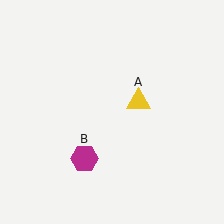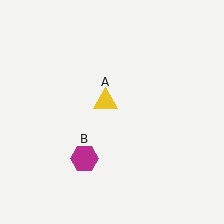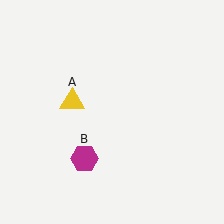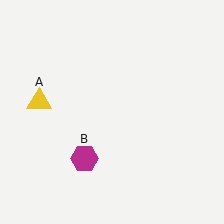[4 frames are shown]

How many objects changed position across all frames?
1 object changed position: yellow triangle (object A).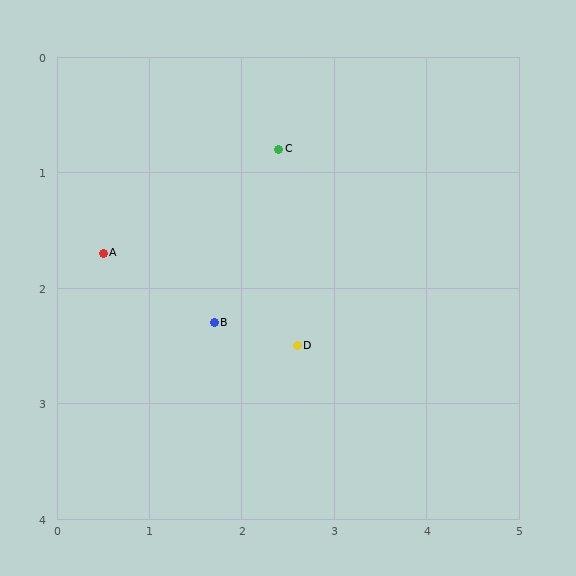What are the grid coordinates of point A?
Point A is at approximately (0.5, 1.7).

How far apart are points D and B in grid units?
Points D and B are about 0.9 grid units apart.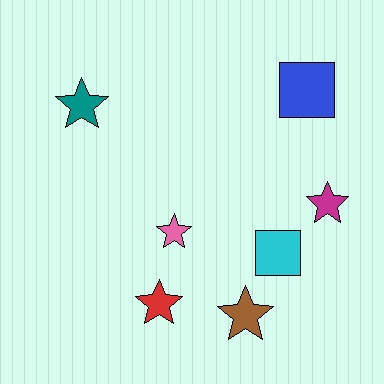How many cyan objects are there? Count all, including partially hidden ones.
There is 1 cyan object.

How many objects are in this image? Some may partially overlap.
There are 7 objects.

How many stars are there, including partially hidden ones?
There are 5 stars.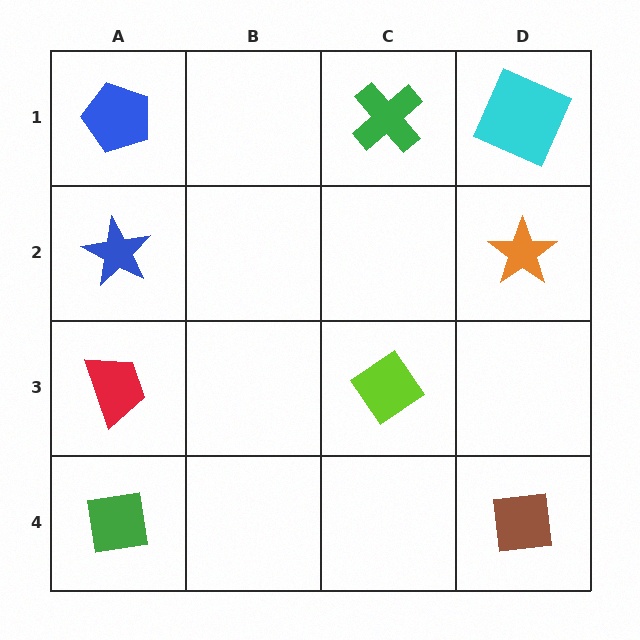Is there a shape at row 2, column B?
No, that cell is empty.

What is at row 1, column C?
A green cross.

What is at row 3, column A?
A red trapezoid.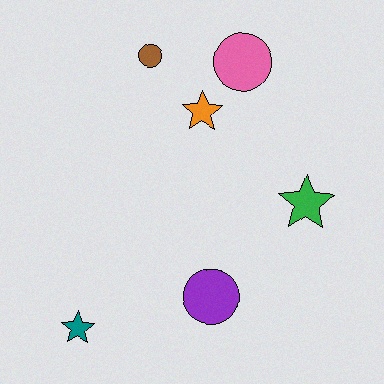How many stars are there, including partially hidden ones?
There are 3 stars.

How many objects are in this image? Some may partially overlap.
There are 6 objects.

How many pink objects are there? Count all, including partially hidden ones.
There is 1 pink object.